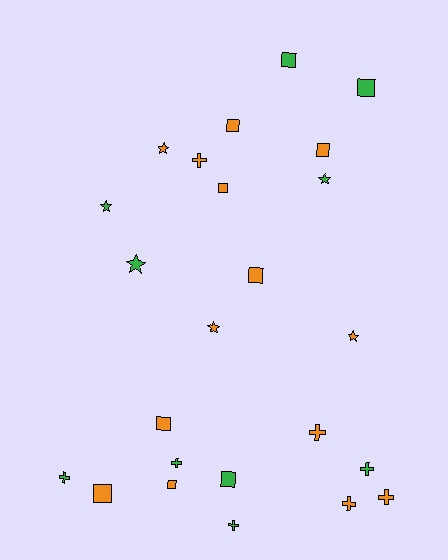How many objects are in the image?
There are 24 objects.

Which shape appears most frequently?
Square, with 10 objects.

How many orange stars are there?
There are 3 orange stars.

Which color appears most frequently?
Orange, with 14 objects.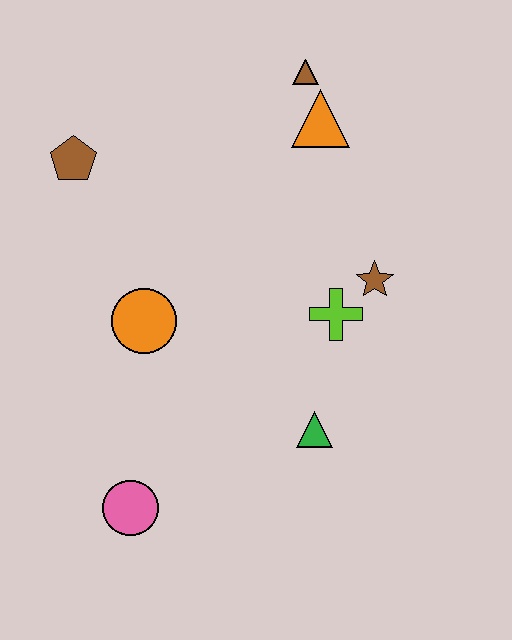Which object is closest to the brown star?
The lime cross is closest to the brown star.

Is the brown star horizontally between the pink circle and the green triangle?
No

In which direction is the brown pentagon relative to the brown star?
The brown pentagon is to the left of the brown star.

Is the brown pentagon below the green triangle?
No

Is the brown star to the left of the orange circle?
No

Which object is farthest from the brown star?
The pink circle is farthest from the brown star.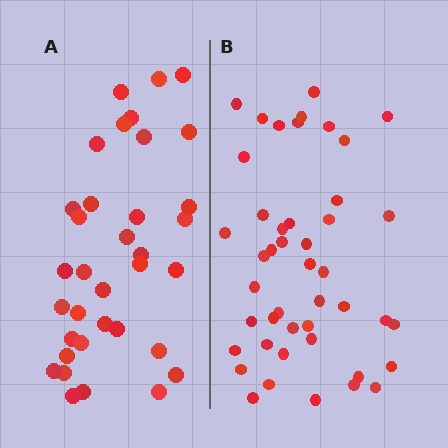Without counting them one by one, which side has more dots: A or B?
Region B (the right region) has more dots.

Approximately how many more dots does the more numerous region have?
Region B has roughly 10 or so more dots than region A.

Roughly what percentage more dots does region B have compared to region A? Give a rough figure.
About 30% more.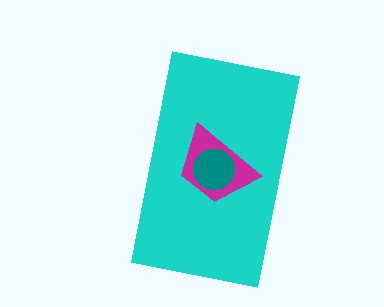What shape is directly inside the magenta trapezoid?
The teal circle.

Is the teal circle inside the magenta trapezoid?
Yes.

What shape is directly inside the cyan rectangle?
The magenta trapezoid.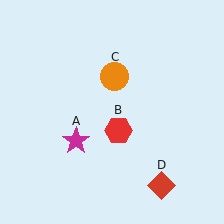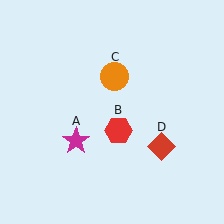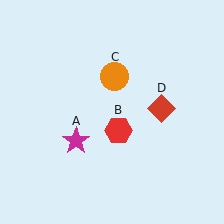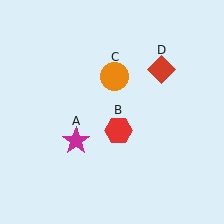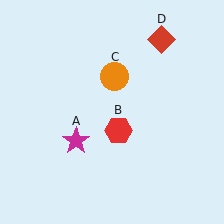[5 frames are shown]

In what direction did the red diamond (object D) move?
The red diamond (object D) moved up.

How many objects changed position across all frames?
1 object changed position: red diamond (object D).